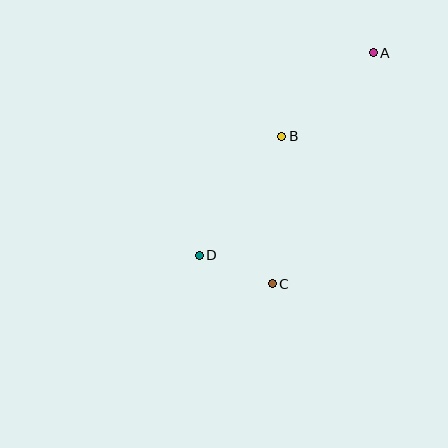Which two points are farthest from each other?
Points A and D are farthest from each other.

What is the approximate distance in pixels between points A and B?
The distance between A and B is approximately 124 pixels.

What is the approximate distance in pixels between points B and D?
The distance between B and D is approximately 145 pixels.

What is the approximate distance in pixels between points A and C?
The distance between A and C is approximately 252 pixels.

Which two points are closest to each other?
Points C and D are closest to each other.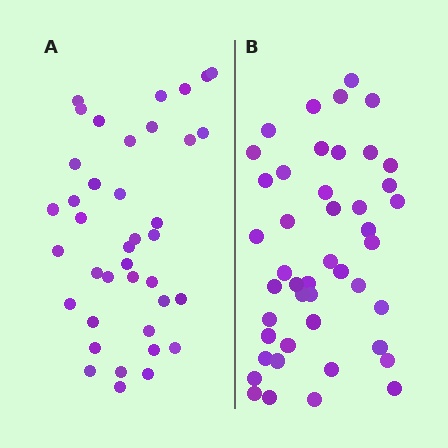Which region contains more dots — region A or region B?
Region B (the right region) has more dots.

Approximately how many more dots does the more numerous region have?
Region B has about 6 more dots than region A.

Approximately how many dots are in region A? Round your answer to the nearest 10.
About 40 dots. (The exact count is 39, which rounds to 40.)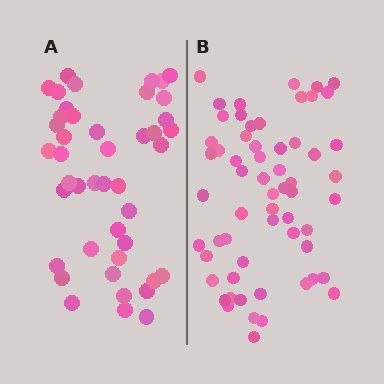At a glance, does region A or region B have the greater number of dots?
Region B (the right region) has more dots.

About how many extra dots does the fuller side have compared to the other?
Region B has approximately 15 more dots than region A.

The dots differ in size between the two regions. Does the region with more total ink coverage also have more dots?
No. Region A has more total ink coverage because its dots are larger, but region B actually contains more individual dots. Total area can be misleading — the number of items is what matters here.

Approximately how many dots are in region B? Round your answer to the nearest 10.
About 60 dots.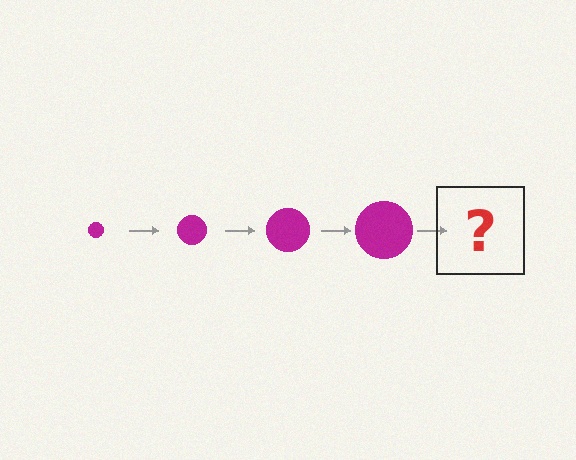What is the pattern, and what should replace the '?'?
The pattern is that the circle gets progressively larger each step. The '?' should be a magenta circle, larger than the previous one.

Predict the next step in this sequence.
The next step is a magenta circle, larger than the previous one.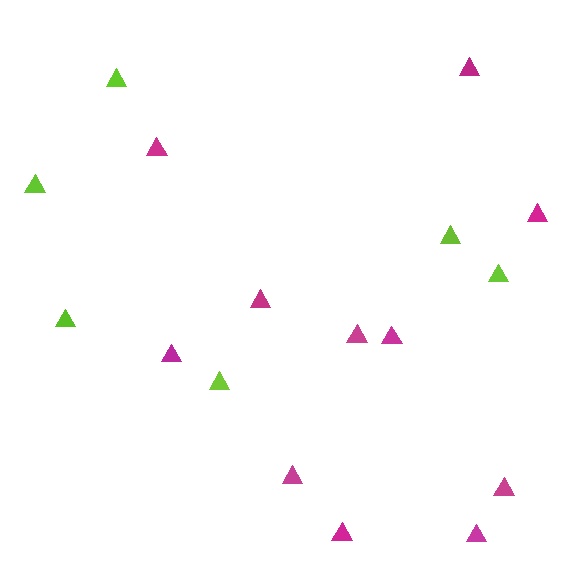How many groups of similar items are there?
There are 2 groups: one group of magenta triangles (11) and one group of lime triangles (6).